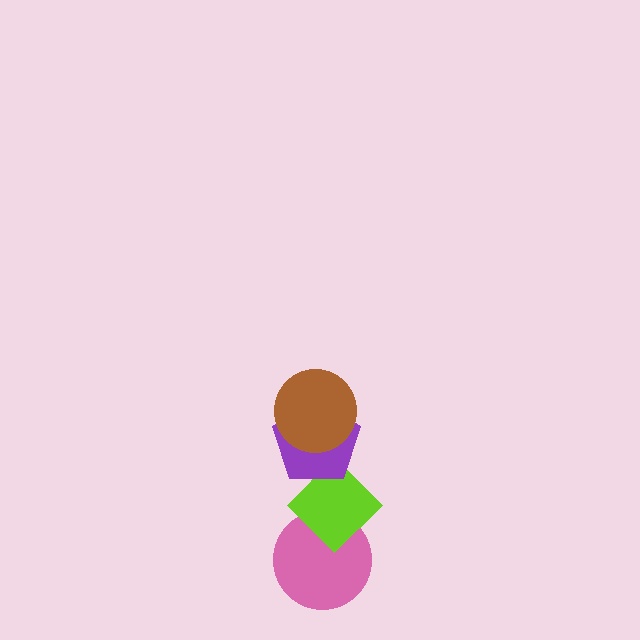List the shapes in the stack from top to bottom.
From top to bottom: the brown circle, the purple pentagon, the lime diamond, the pink circle.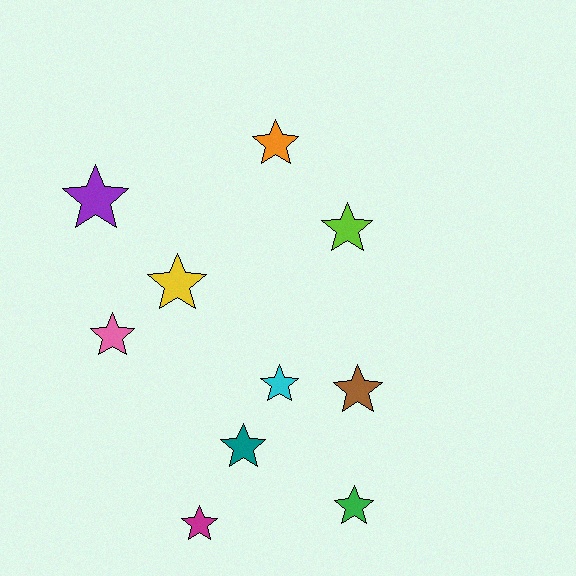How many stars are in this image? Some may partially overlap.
There are 10 stars.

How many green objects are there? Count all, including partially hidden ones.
There is 1 green object.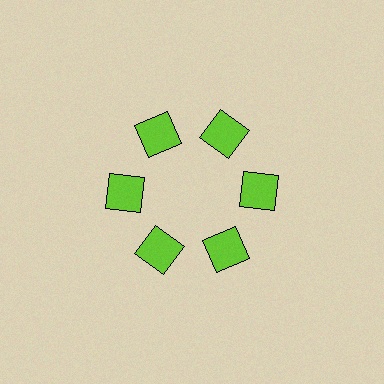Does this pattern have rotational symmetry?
Yes, this pattern has 6-fold rotational symmetry. It looks the same after rotating 60 degrees around the center.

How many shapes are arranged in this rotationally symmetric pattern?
There are 6 shapes, arranged in 6 groups of 1.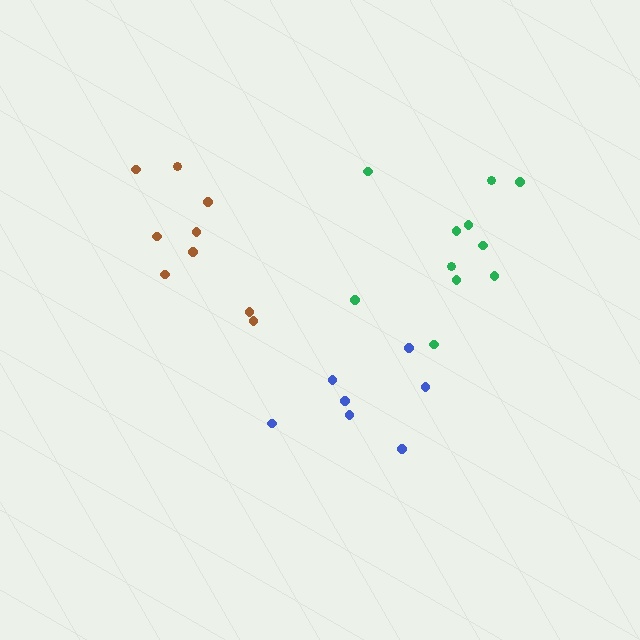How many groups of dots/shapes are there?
There are 3 groups.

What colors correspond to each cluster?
The clusters are colored: brown, green, blue.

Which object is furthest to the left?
The brown cluster is leftmost.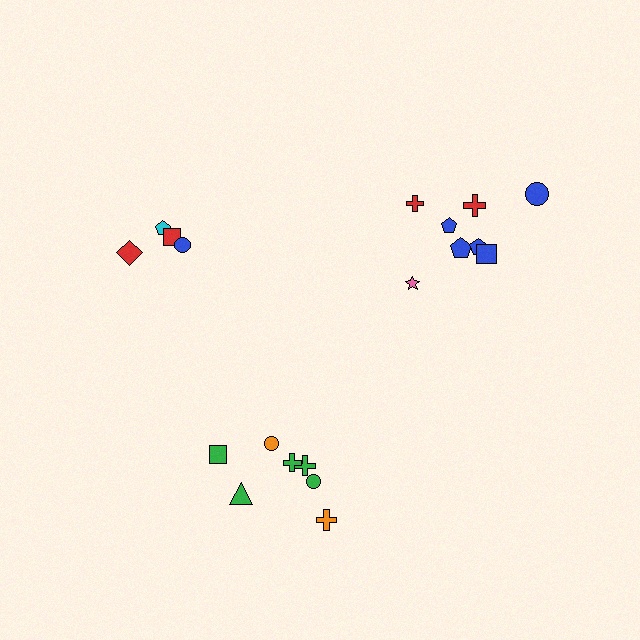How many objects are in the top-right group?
There are 8 objects.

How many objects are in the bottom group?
There are 7 objects.